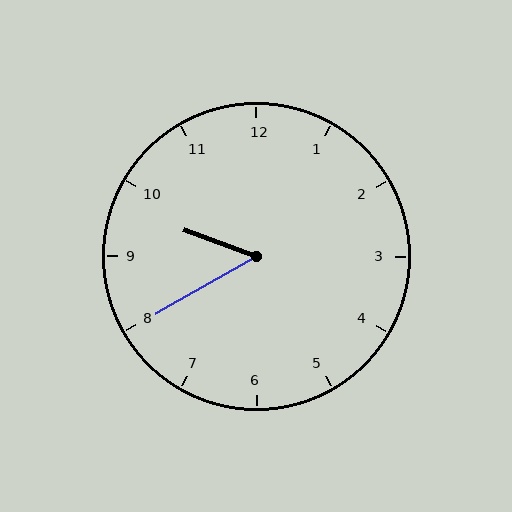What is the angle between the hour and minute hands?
Approximately 50 degrees.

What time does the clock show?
9:40.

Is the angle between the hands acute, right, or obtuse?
It is acute.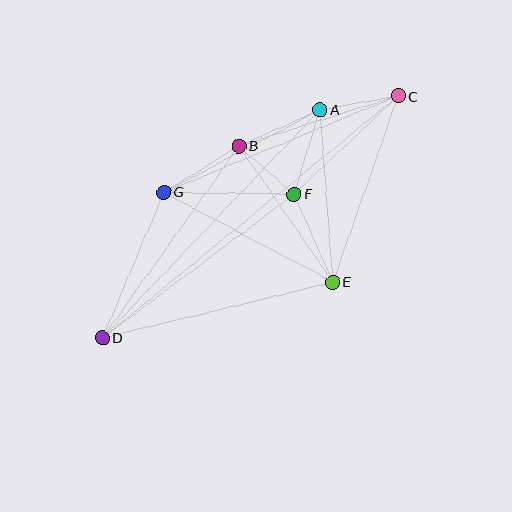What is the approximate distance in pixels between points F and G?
The distance between F and G is approximately 131 pixels.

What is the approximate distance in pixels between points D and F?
The distance between D and F is approximately 240 pixels.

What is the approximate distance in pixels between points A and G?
The distance between A and G is approximately 177 pixels.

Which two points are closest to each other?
Points B and F are closest to each other.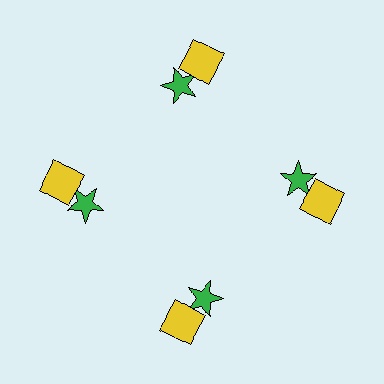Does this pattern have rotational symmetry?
Yes, this pattern has 4-fold rotational symmetry. It looks the same after rotating 90 degrees around the center.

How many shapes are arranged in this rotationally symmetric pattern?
There are 8 shapes, arranged in 4 groups of 2.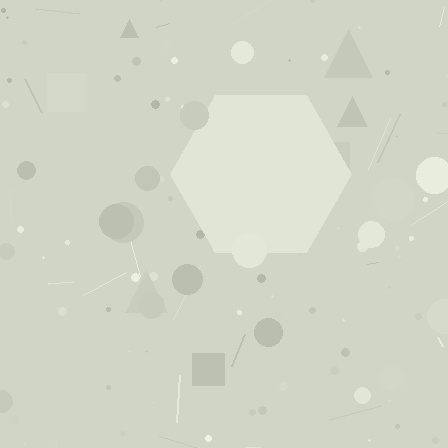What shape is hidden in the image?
A hexagon is hidden in the image.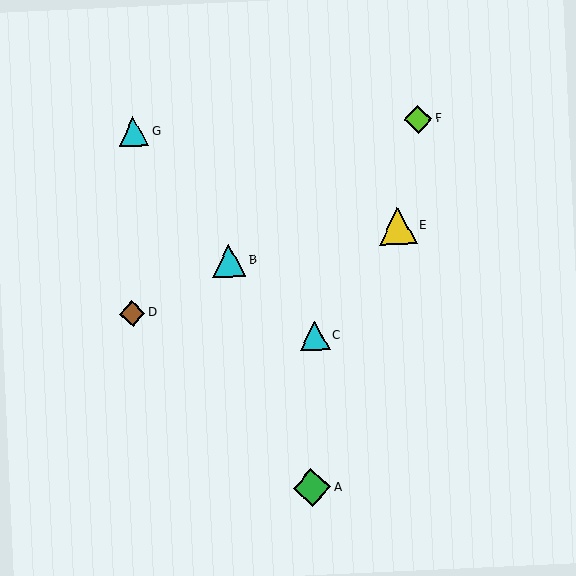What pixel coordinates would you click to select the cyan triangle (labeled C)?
Click at (315, 336) to select the cyan triangle C.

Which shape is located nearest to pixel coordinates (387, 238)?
The yellow triangle (labeled E) at (398, 226) is nearest to that location.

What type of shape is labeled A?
Shape A is a green diamond.